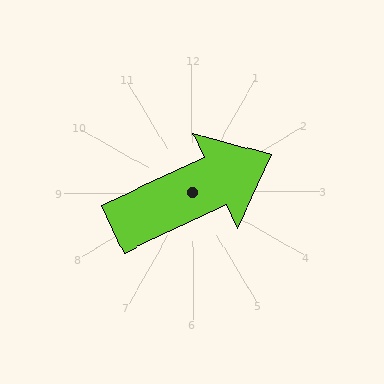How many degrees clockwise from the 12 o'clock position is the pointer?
Approximately 65 degrees.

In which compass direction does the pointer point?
Northeast.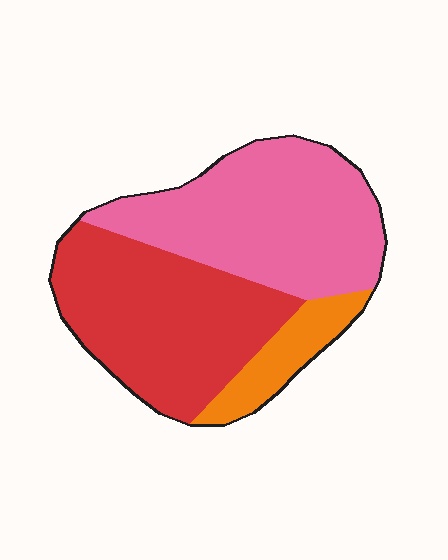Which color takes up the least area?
Orange, at roughly 10%.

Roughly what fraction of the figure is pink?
Pink covers 45% of the figure.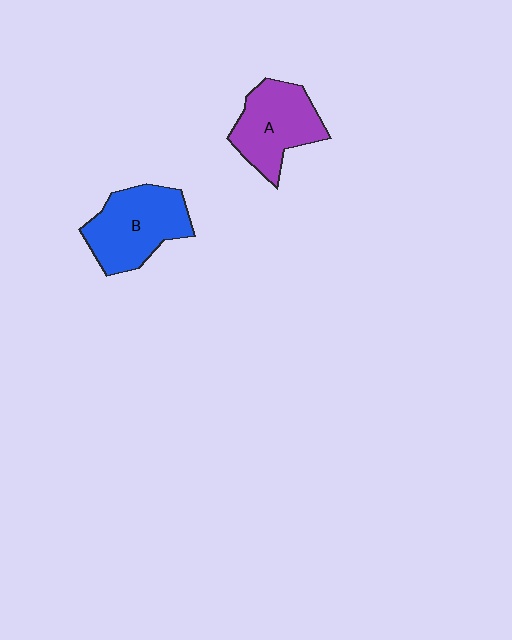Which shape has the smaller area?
Shape A (purple).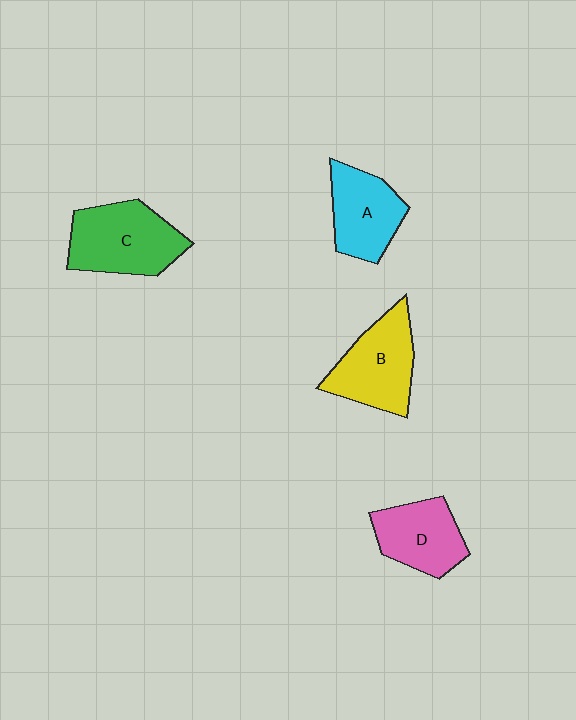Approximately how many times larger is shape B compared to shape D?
Approximately 1.2 times.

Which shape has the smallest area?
Shape D (pink).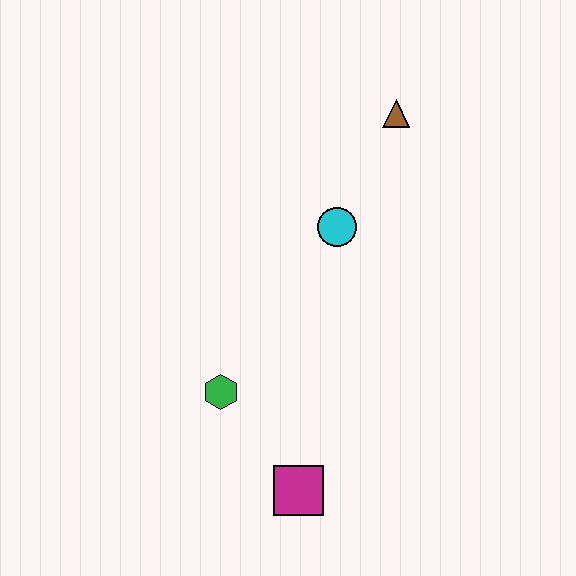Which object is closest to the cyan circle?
The brown triangle is closest to the cyan circle.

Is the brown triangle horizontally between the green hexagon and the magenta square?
No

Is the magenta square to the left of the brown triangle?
Yes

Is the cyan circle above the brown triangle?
No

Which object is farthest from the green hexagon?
The brown triangle is farthest from the green hexagon.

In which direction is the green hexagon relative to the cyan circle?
The green hexagon is below the cyan circle.